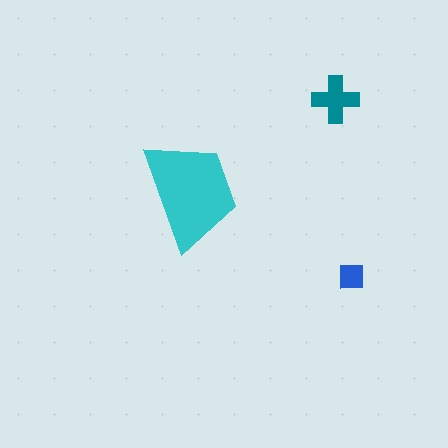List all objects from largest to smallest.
The cyan trapezoid, the teal cross, the blue square.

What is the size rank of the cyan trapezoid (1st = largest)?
1st.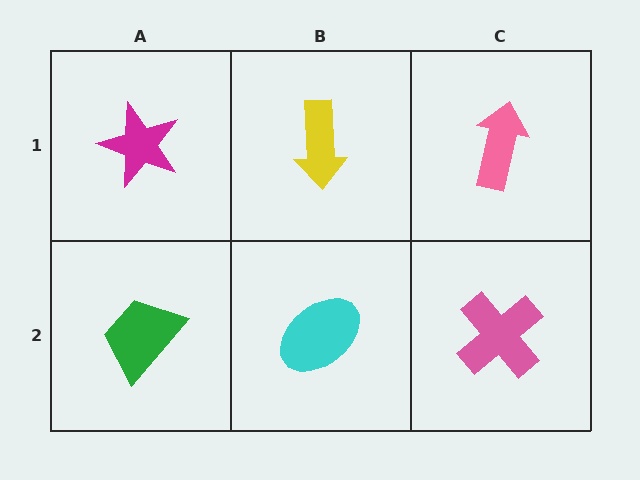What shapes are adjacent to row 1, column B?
A cyan ellipse (row 2, column B), a magenta star (row 1, column A), a pink arrow (row 1, column C).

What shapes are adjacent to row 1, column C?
A pink cross (row 2, column C), a yellow arrow (row 1, column B).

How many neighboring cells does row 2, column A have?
2.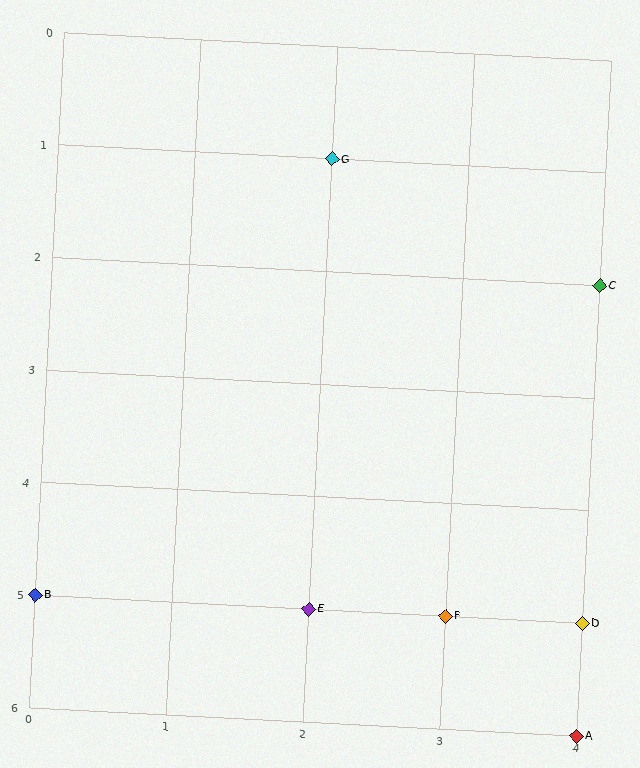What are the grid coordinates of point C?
Point C is at grid coordinates (4, 2).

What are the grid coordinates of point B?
Point B is at grid coordinates (0, 5).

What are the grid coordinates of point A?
Point A is at grid coordinates (4, 6).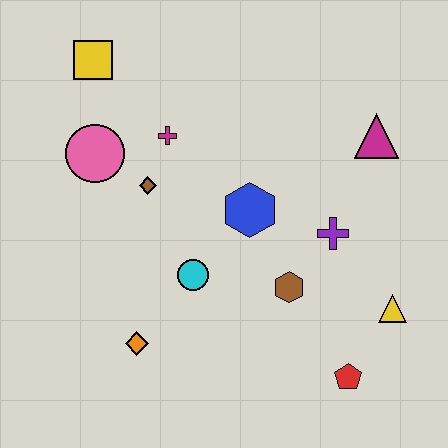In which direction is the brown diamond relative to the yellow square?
The brown diamond is below the yellow square.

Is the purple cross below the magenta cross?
Yes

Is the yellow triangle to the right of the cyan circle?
Yes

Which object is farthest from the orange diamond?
The magenta triangle is farthest from the orange diamond.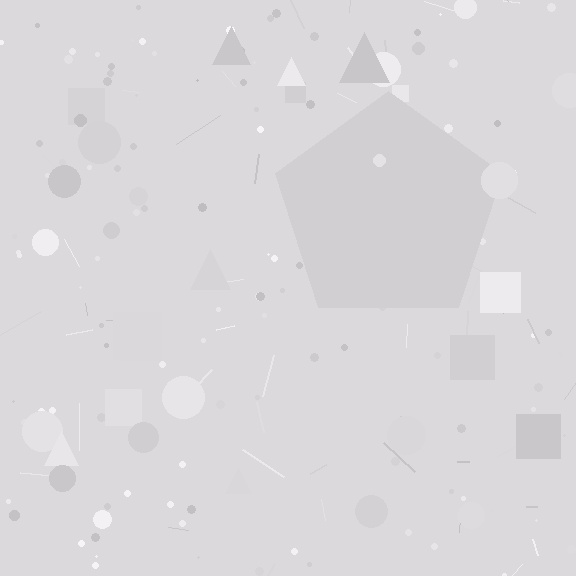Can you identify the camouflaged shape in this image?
The camouflaged shape is a pentagon.